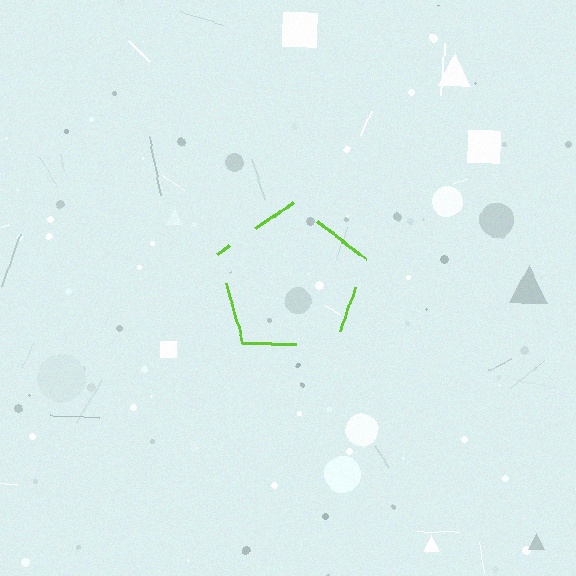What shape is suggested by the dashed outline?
The dashed outline suggests a pentagon.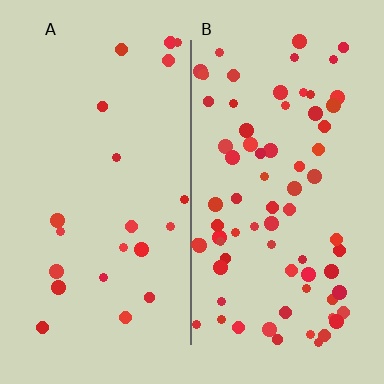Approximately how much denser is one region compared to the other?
Approximately 3.4× — region B over region A.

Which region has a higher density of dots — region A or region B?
B (the right).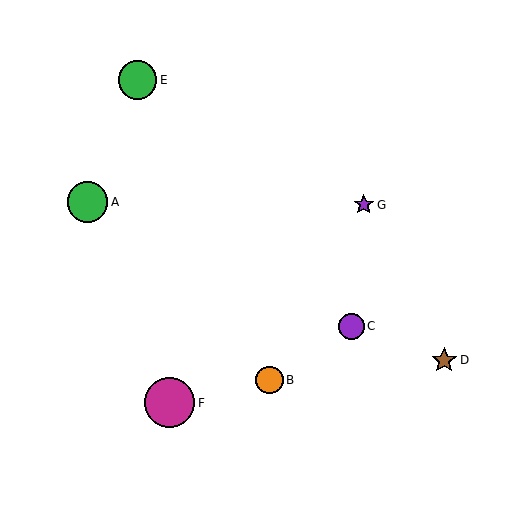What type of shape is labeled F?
Shape F is a magenta circle.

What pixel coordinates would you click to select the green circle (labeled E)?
Click at (138, 80) to select the green circle E.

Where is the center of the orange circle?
The center of the orange circle is at (269, 380).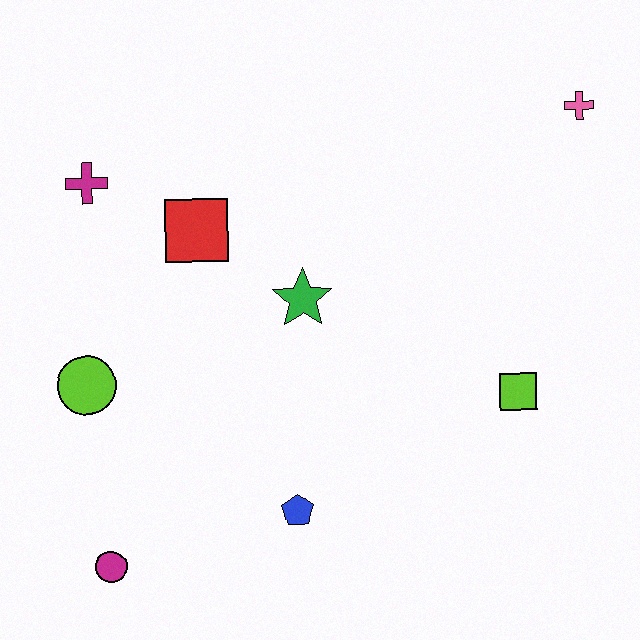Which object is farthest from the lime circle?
The pink cross is farthest from the lime circle.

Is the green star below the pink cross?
Yes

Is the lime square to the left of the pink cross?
Yes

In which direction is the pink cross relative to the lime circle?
The pink cross is to the right of the lime circle.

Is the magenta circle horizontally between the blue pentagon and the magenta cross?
Yes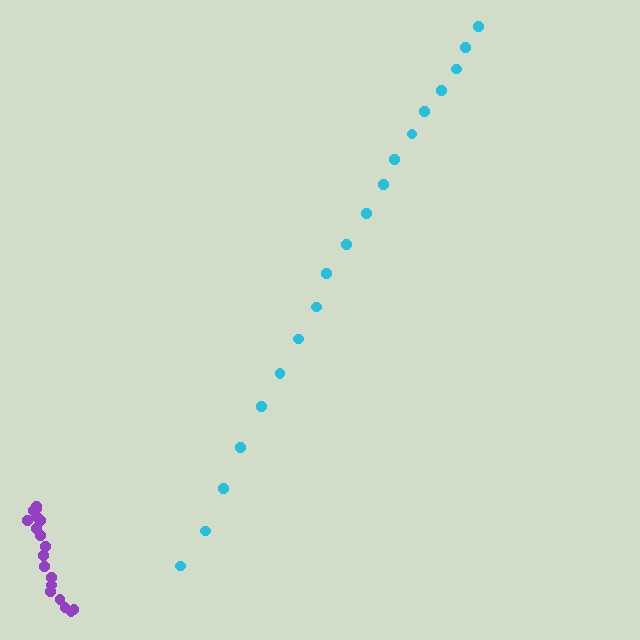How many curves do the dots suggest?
There are 2 distinct paths.